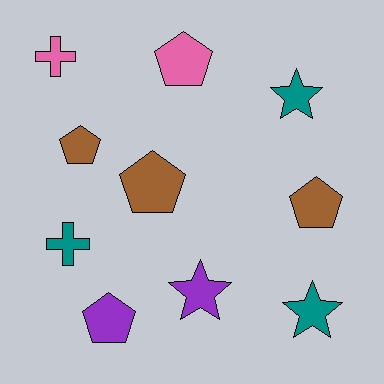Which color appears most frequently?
Teal, with 3 objects.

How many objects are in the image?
There are 10 objects.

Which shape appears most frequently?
Pentagon, with 5 objects.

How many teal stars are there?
There are 2 teal stars.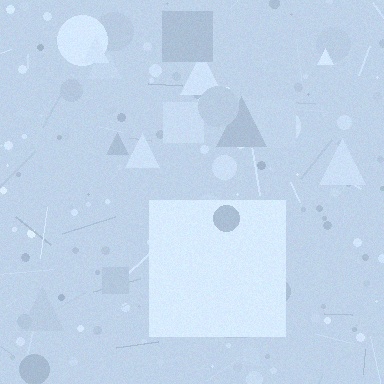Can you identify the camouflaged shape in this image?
The camouflaged shape is a square.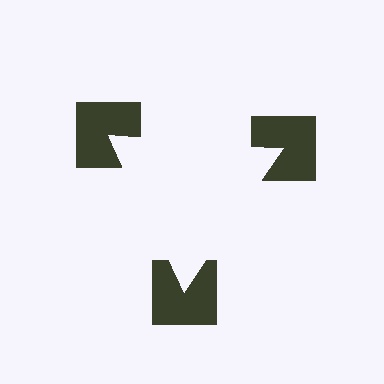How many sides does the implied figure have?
3 sides.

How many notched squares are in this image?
There are 3 — one at each vertex of the illusory triangle.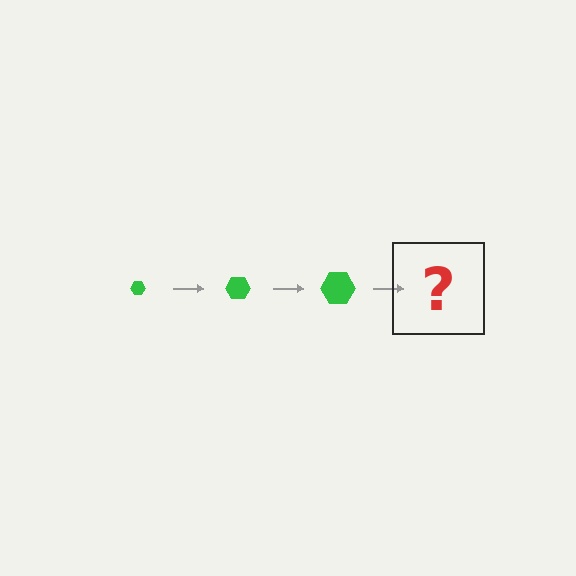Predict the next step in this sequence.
The next step is a green hexagon, larger than the previous one.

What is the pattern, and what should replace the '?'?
The pattern is that the hexagon gets progressively larger each step. The '?' should be a green hexagon, larger than the previous one.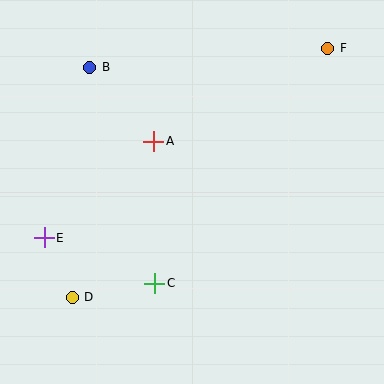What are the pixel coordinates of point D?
Point D is at (72, 297).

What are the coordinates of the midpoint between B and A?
The midpoint between B and A is at (122, 104).